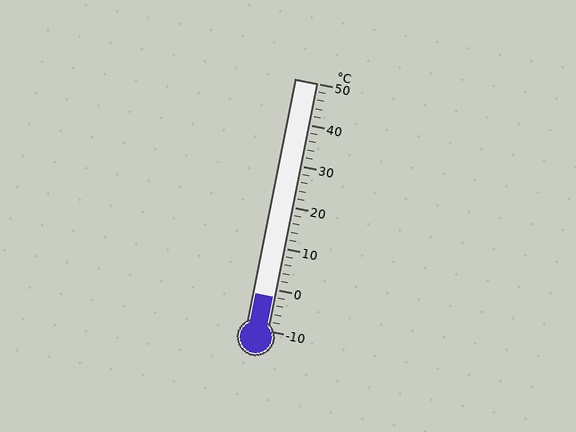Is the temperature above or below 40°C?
The temperature is below 40°C.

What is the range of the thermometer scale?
The thermometer scale ranges from -10°C to 50°C.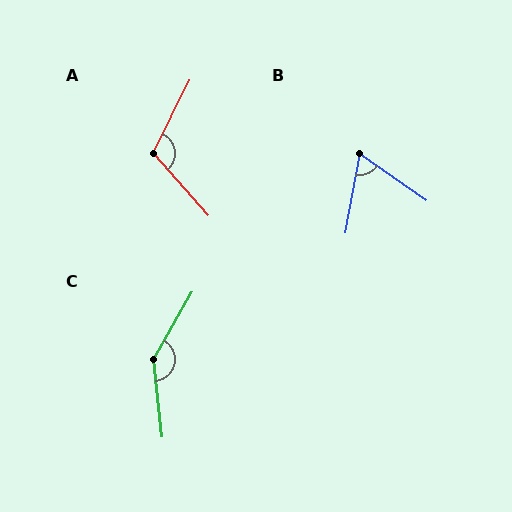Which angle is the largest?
C, at approximately 145 degrees.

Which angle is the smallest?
B, at approximately 65 degrees.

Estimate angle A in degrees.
Approximately 112 degrees.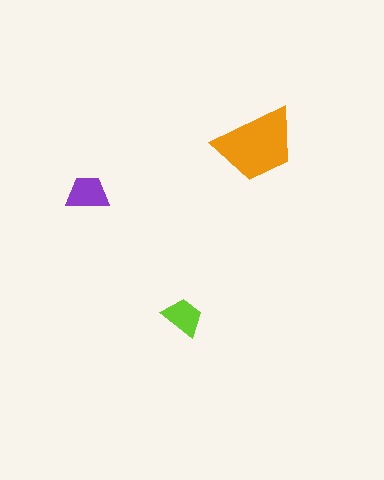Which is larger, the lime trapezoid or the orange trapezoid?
The orange one.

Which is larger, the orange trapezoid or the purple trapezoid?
The orange one.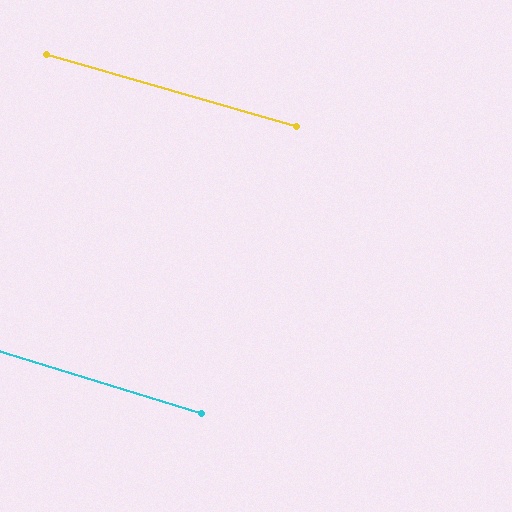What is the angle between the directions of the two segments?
Approximately 1 degree.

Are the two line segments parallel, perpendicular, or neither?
Parallel — their directions differ by only 0.7°.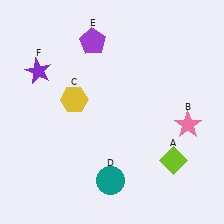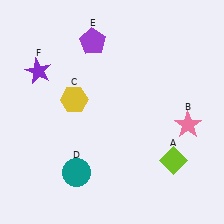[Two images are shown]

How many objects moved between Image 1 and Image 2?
1 object moved between the two images.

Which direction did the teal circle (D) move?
The teal circle (D) moved left.